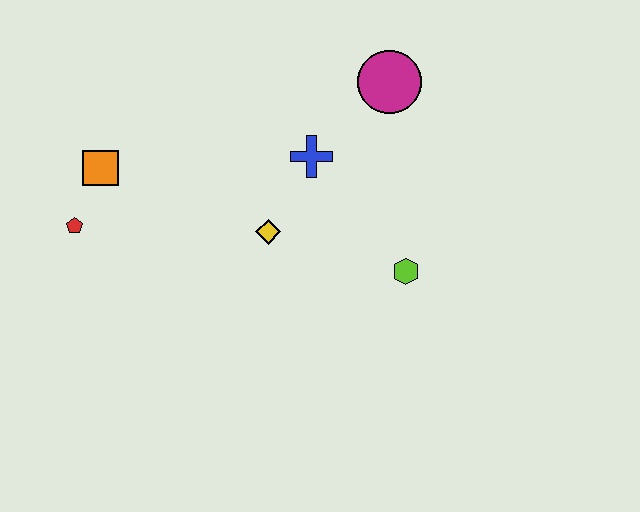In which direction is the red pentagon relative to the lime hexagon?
The red pentagon is to the left of the lime hexagon.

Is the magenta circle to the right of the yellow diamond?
Yes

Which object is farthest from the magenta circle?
The red pentagon is farthest from the magenta circle.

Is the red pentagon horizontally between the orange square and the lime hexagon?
No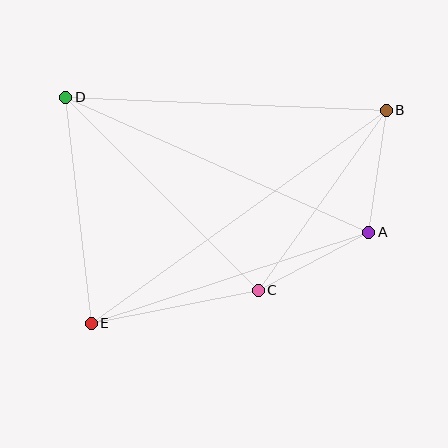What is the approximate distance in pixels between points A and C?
The distance between A and C is approximately 125 pixels.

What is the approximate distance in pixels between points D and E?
The distance between D and E is approximately 227 pixels.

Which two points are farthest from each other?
Points B and E are farthest from each other.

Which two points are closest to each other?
Points A and B are closest to each other.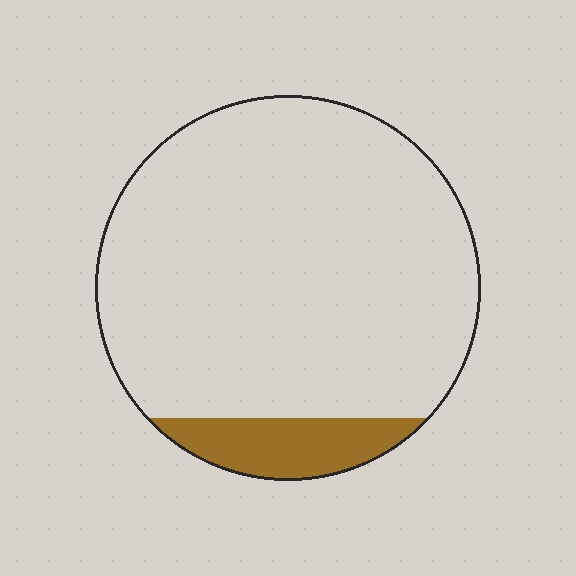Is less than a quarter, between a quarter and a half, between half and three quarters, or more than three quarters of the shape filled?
Less than a quarter.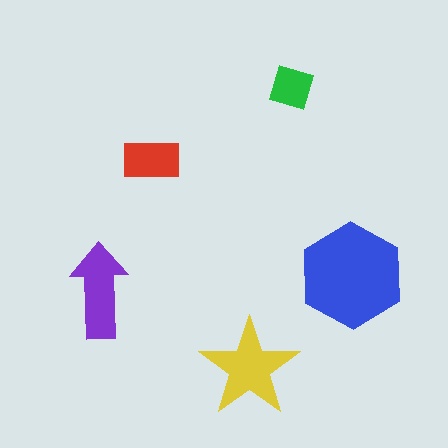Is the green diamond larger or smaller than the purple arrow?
Smaller.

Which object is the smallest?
The green diamond.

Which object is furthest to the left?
The purple arrow is leftmost.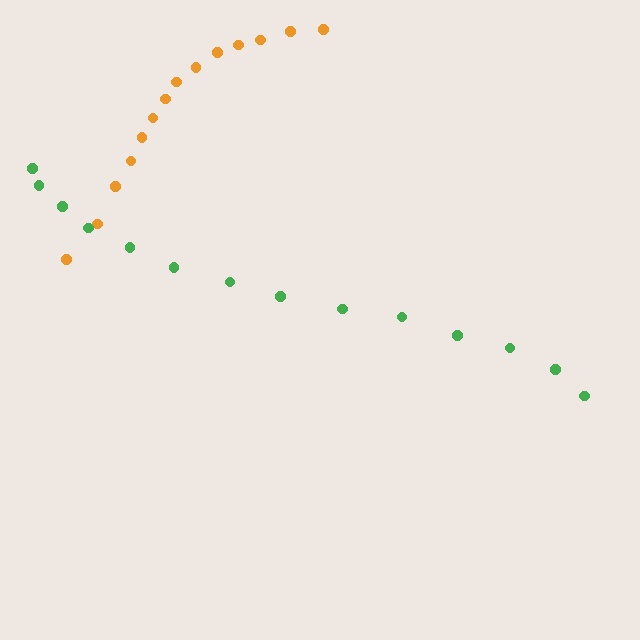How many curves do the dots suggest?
There are 2 distinct paths.